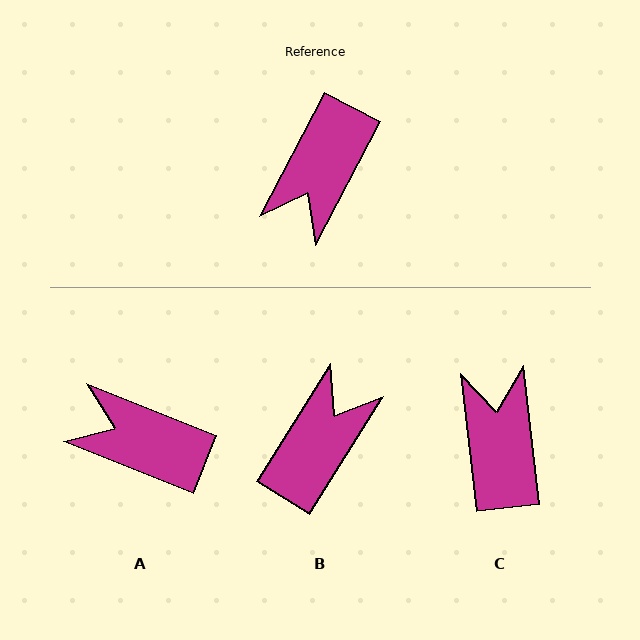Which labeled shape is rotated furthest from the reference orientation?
B, about 175 degrees away.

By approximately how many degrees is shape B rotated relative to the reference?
Approximately 175 degrees counter-clockwise.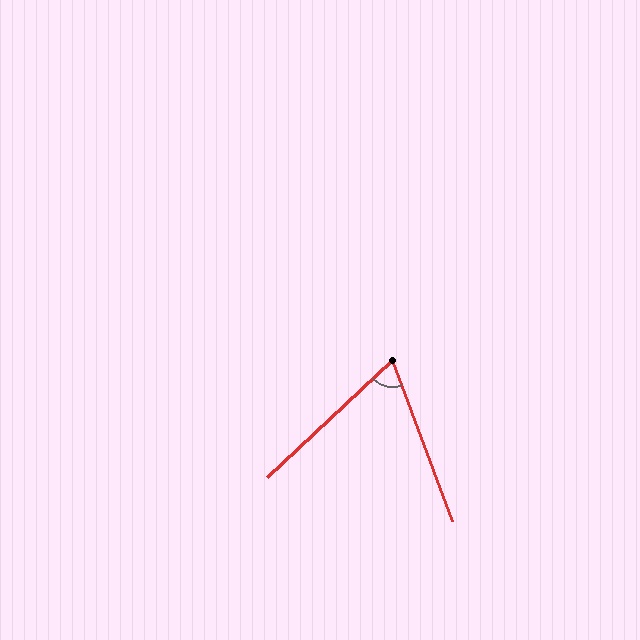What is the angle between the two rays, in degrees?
Approximately 67 degrees.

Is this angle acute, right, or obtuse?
It is acute.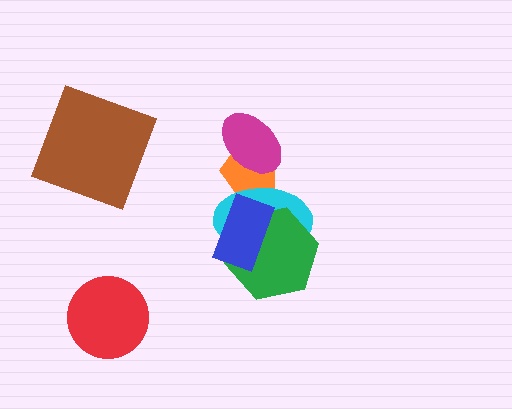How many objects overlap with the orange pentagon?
2 objects overlap with the orange pentagon.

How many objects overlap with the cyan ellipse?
3 objects overlap with the cyan ellipse.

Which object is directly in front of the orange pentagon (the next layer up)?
The cyan ellipse is directly in front of the orange pentagon.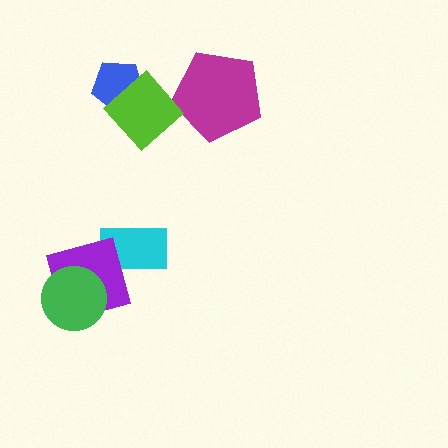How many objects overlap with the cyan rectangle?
1 object overlaps with the cyan rectangle.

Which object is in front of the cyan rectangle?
The purple square is in front of the cyan rectangle.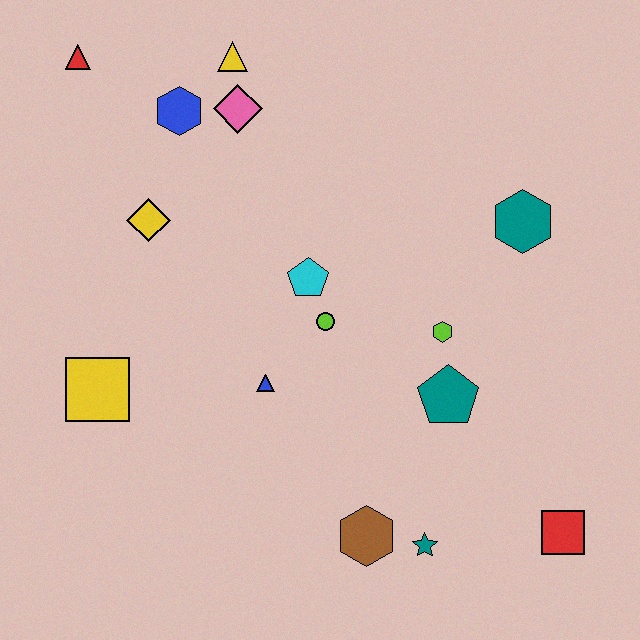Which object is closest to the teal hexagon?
The lime hexagon is closest to the teal hexagon.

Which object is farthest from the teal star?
The red triangle is farthest from the teal star.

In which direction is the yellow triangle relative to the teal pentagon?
The yellow triangle is above the teal pentagon.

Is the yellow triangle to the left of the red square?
Yes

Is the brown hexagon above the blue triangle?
No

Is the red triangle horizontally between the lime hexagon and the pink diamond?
No